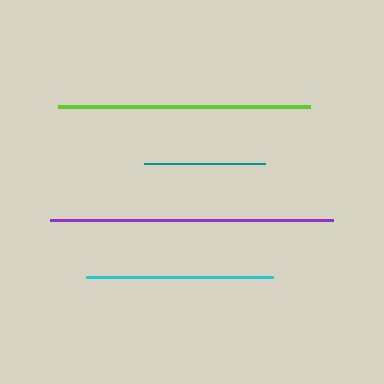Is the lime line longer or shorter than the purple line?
The purple line is longer than the lime line.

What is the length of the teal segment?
The teal segment is approximately 121 pixels long.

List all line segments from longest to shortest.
From longest to shortest: purple, lime, cyan, teal.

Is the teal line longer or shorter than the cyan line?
The cyan line is longer than the teal line.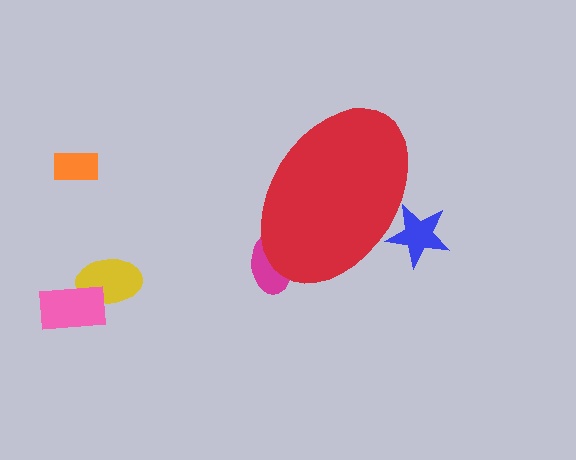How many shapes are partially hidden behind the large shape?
2 shapes are partially hidden.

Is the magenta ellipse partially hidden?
Yes, the magenta ellipse is partially hidden behind the red ellipse.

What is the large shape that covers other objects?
A red ellipse.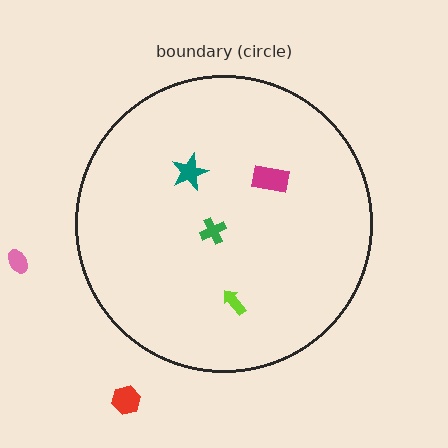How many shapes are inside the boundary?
4 inside, 2 outside.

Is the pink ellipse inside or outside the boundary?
Outside.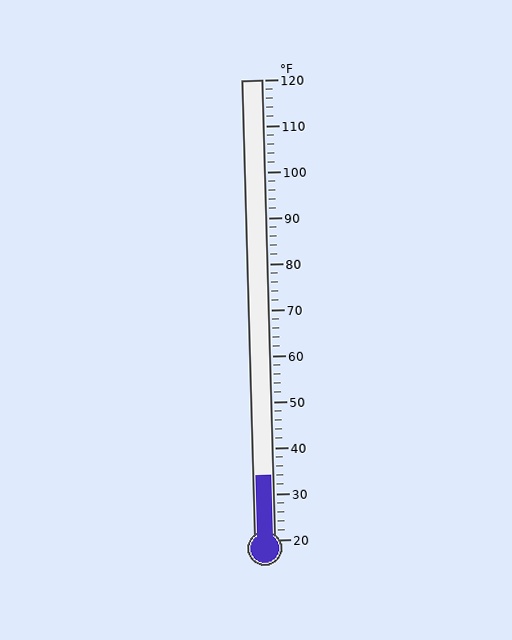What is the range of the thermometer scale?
The thermometer scale ranges from 20°F to 120°F.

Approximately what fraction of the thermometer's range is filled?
The thermometer is filled to approximately 15% of its range.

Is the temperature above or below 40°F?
The temperature is below 40°F.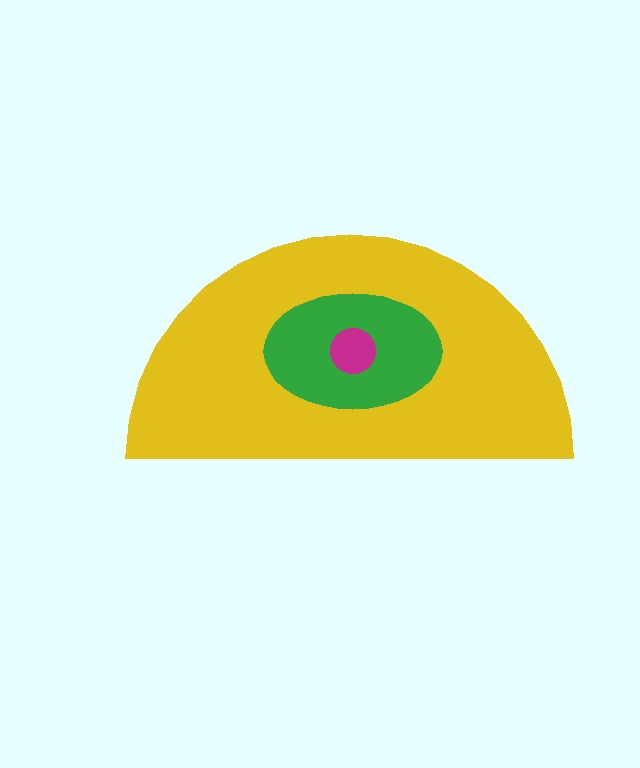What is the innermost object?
The magenta circle.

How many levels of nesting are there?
3.